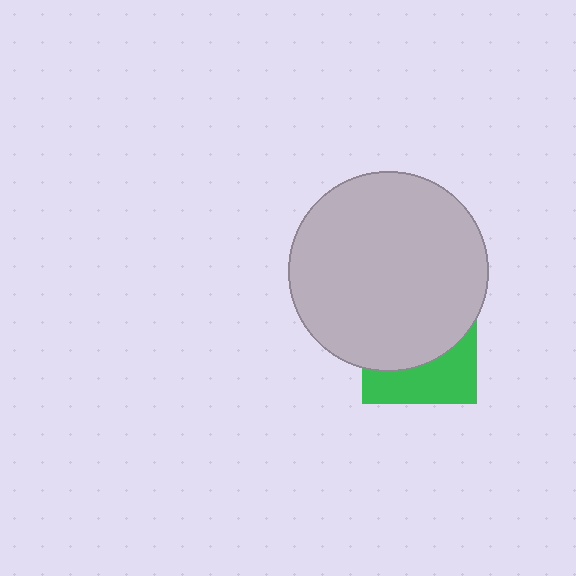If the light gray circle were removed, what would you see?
You would see the complete green square.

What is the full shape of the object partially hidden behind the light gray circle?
The partially hidden object is a green square.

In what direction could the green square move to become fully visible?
The green square could move down. That would shift it out from behind the light gray circle entirely.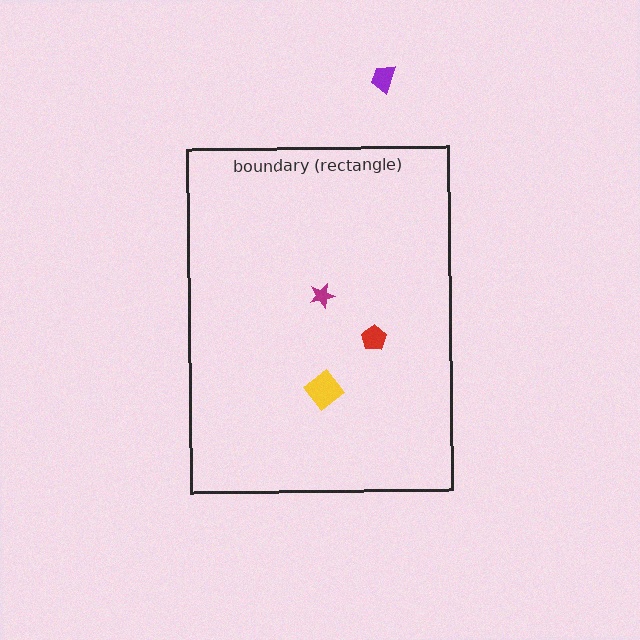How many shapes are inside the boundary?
3 inside, 1 outside.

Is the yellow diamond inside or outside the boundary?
Inside.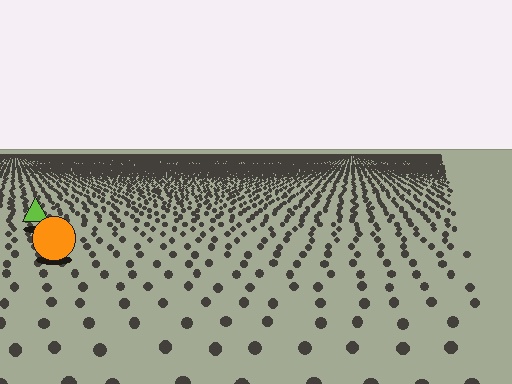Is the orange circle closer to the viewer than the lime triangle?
Yes. The orange circle is closer — you can tell from the texture gradient: the ground texture is coarser near it.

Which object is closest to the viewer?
The orange circle is closest. The texture marks near it are larger and more spread out.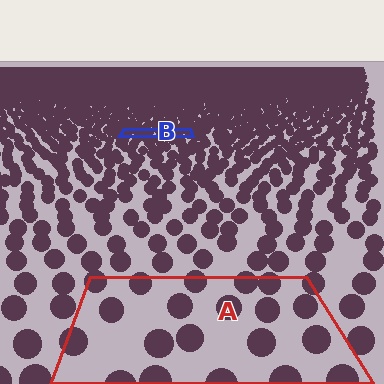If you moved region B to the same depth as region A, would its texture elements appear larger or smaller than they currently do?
They would appear larger. At a closer depth, the same texture elements are projected at a bigger on-screen size.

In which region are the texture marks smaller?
The texture marks are smaller in region B, because it is farther away.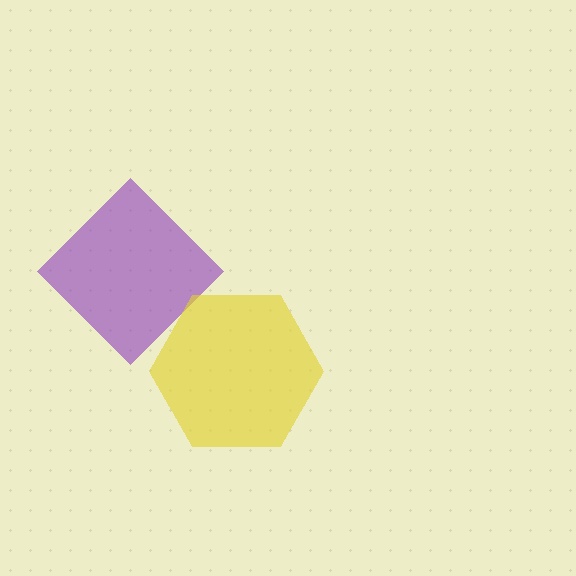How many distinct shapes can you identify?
There are 2 distinct shapes: a purple diamond, a yellow hexagon.